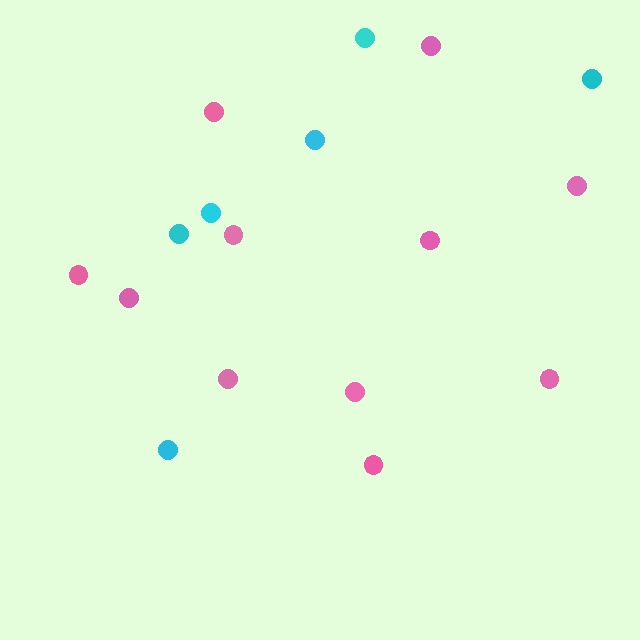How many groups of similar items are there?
There are 2 groups: one group of pink circles (11) and one group of cyan circles (6).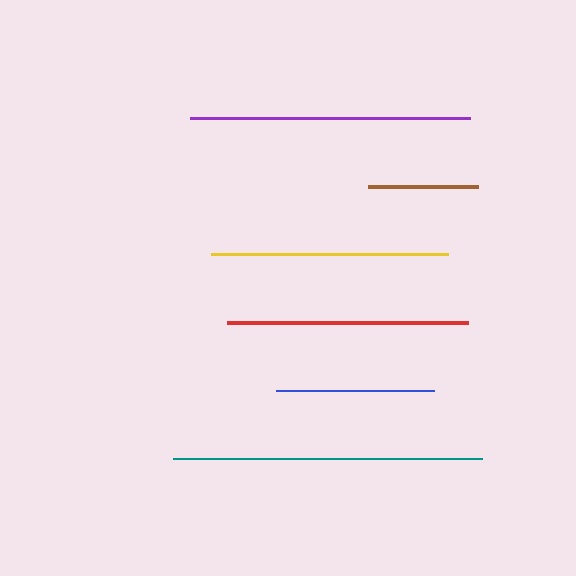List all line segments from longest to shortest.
From longest to shortest: teal, purple, red, yellow, blue, brown.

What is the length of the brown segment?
The brown segment is approximately 110 pixels long.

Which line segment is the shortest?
The brown line is the shortest at approximately 110 pixels.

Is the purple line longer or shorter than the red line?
The purple line is longer than the red line.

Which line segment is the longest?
The teal line is the longest at approximately 309 pixels.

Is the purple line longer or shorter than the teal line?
The teal line is longer than the purple line.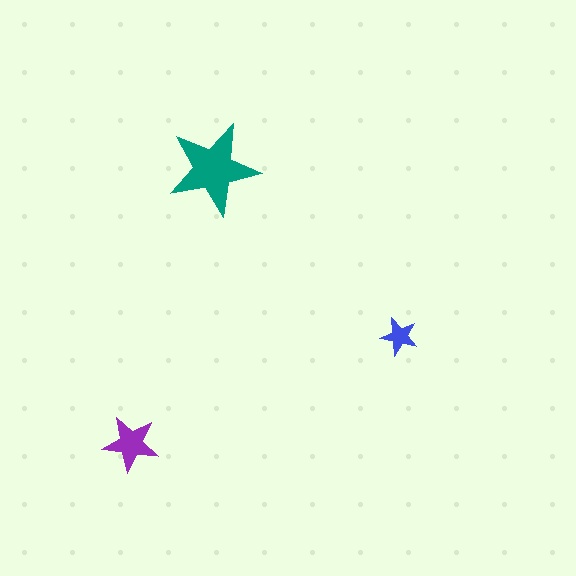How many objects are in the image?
There are 3 objects in the image.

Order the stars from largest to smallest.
the teal one, the purple one, the blue one.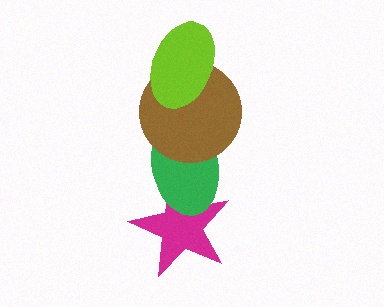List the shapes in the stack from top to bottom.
From top to bottom: the lime ellipse, the brown circle, the green ellipse, the magenta star.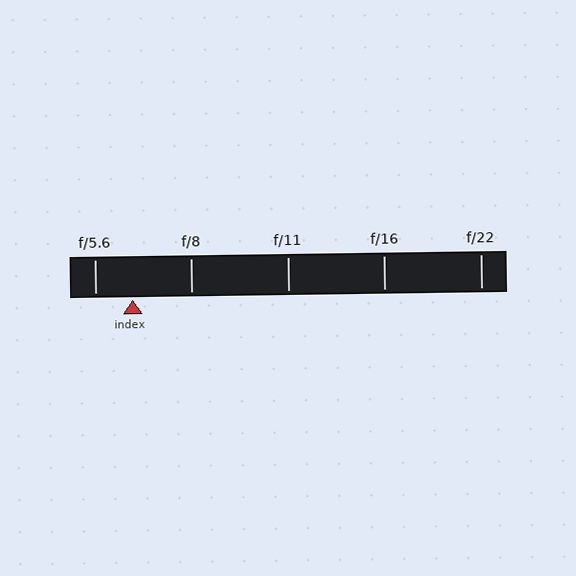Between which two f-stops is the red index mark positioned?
The index mark is between f/5.6 and f/8.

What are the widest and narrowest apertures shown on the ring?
The widest aperture shown is f/5.6 and the narrowest is f/22.